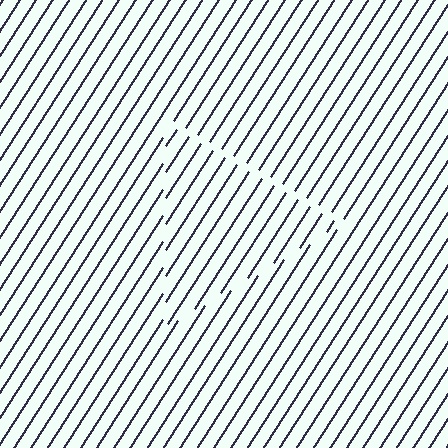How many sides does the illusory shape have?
3 sides — the line-ends trace a triangle.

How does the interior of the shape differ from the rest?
The interior of the shape contains the same grating, shifted by half a period — the contour is defined by the phase discontinuity where line-ends from the inner and outer gratings abut.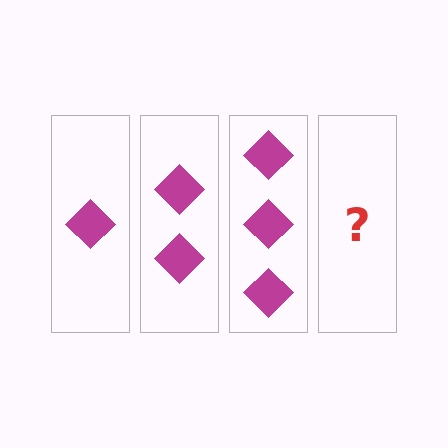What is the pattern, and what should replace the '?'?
The pattern is that each step adds one more diamond. The '?' should be 4 diamonds.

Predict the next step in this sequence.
The next step is 4 diamonds.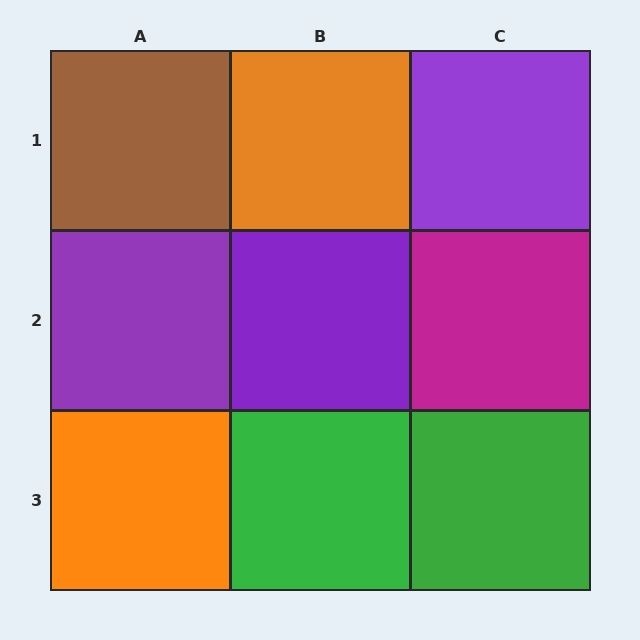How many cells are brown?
1 cell is brown.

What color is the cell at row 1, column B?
Orange.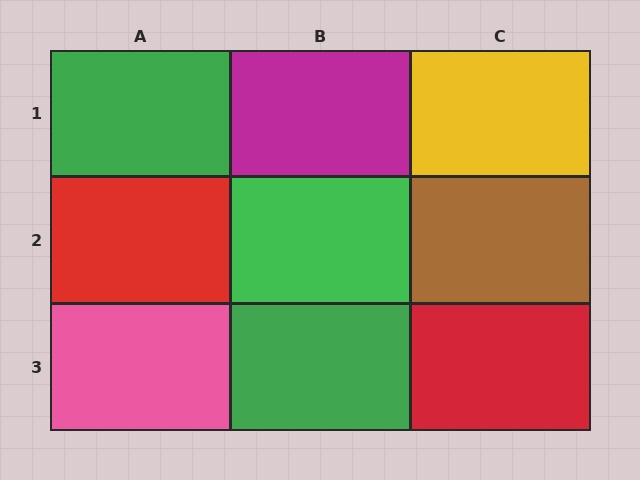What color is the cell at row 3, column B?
Green.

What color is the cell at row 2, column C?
Brown.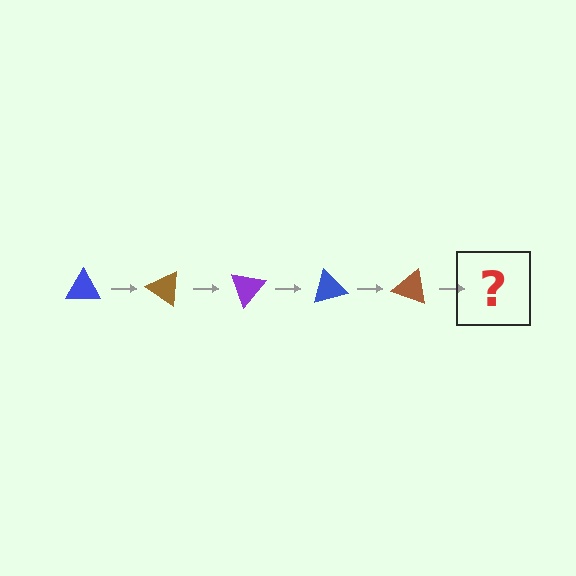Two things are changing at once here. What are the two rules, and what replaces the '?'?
The two rules are that it rotates 35 degrees each step and the color cycles through blue, brown, and purple. The '?' should be a purple triangle, rotated 175 degrees from the start.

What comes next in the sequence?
The next element should be a purple triangle, rotated 175 degrees from the start.